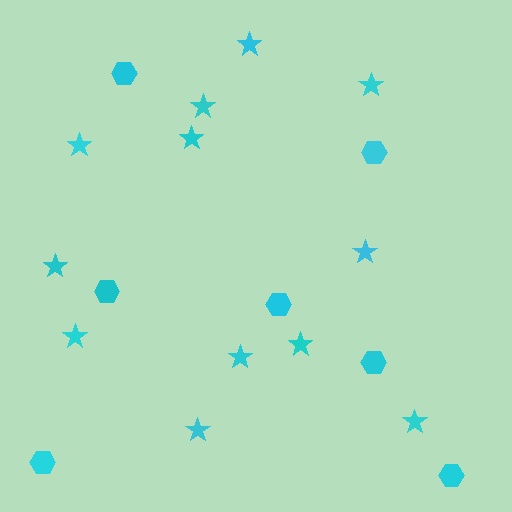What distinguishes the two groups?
There are 2 groups: one group of hexagons (7) and one group of stars (12).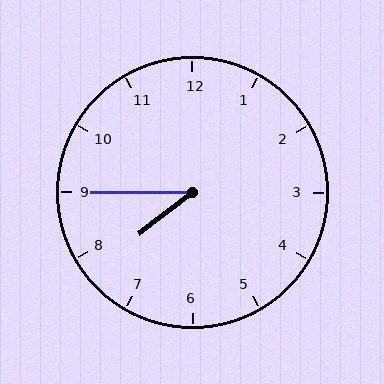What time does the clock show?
7:45.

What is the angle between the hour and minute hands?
Approximately 38 degrees.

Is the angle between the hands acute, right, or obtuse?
It is acute.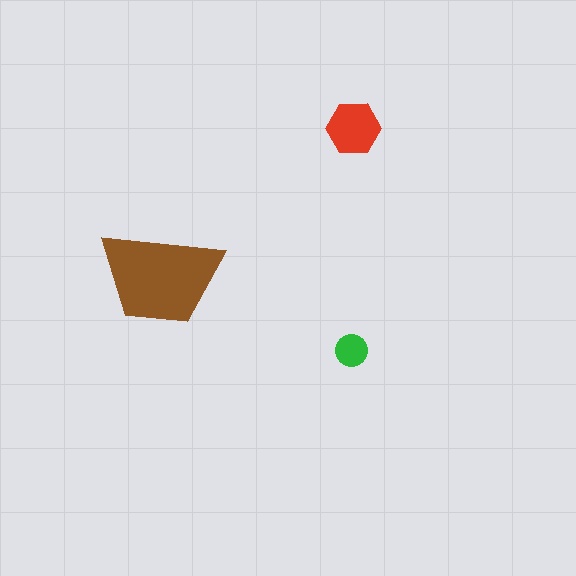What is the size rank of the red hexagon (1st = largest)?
2nd.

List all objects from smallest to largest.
The green circle, the red hexagon, the brown trapezoid.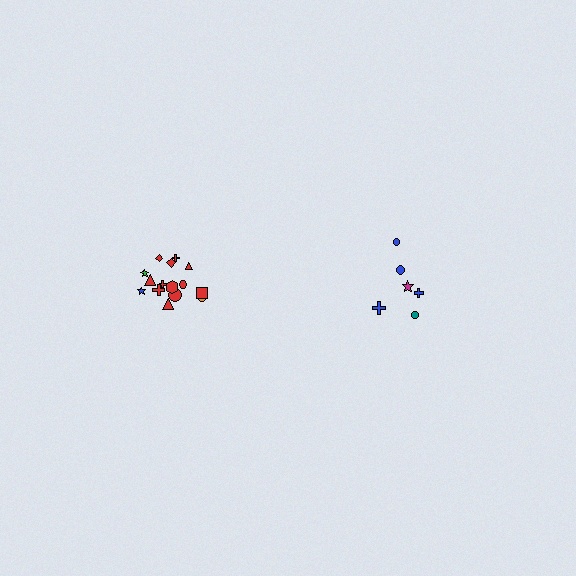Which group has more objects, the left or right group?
The left group.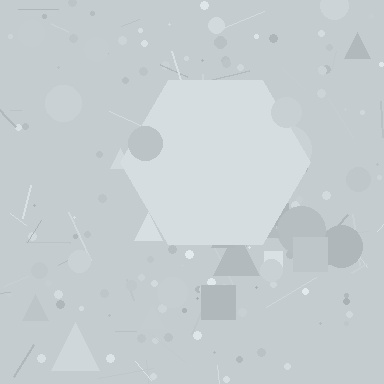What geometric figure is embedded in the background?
A hexagon is embedded in the background.